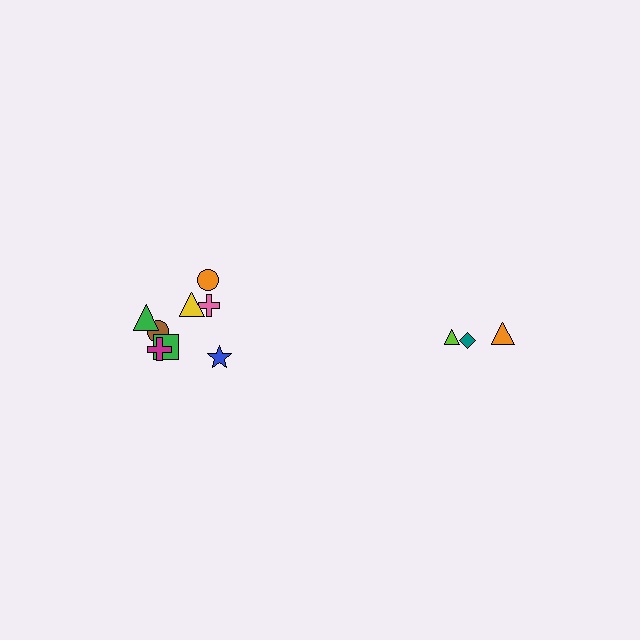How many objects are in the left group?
There are 8 objects.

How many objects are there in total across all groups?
There are 11 objects.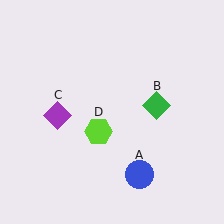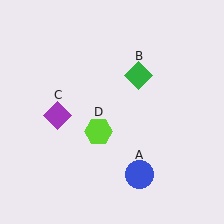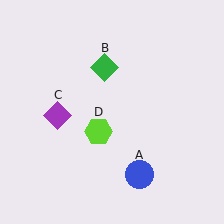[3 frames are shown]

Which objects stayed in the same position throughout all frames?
Blue circle (object A) and purple diamond (object C) and lime hexagon (object D) remained stationary.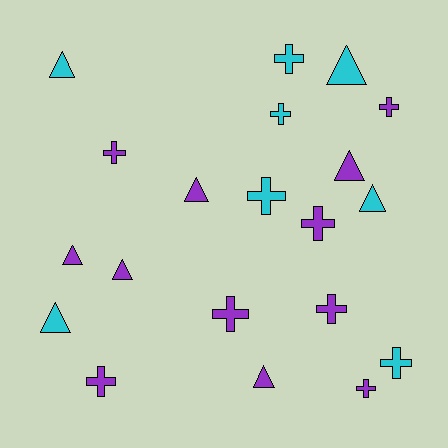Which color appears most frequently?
Purple, with 12 objects.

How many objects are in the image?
There are 20 objects.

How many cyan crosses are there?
There are 4 cyan crosses.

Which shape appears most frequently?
Cross, with 11 objects.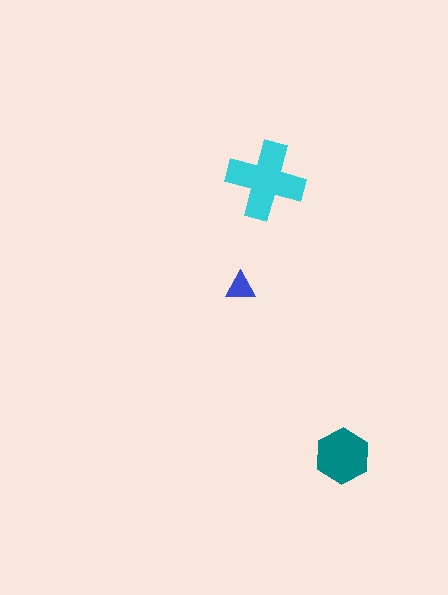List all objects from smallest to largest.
The blue triangle, the teal hexagon, the cyan cross.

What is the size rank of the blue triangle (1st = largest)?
3rd.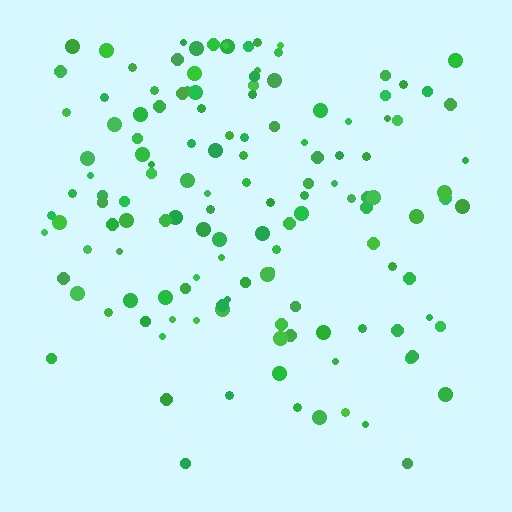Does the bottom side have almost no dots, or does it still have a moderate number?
Still a moderate number, just noticeably fewer than the top.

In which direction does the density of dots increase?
From bottom to top, with the top side densest.